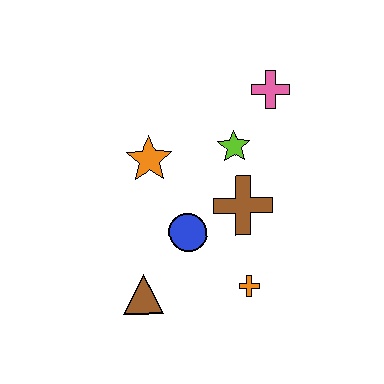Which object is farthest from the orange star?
The orange cross is farthest from the orange star.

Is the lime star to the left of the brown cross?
Yes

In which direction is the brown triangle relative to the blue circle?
The brown triangle is below the blue circle.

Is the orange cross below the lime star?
Yes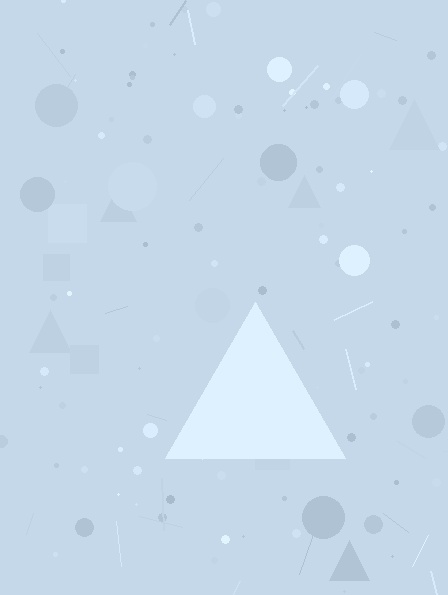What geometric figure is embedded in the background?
A triangle is embedded in the background.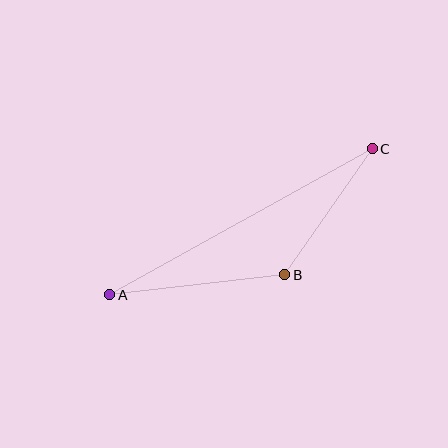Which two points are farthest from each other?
Points A and C are farthest from each other.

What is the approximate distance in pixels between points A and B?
The distance between A and B is approximately 176 pixels.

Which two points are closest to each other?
Points B and C are closest to each other.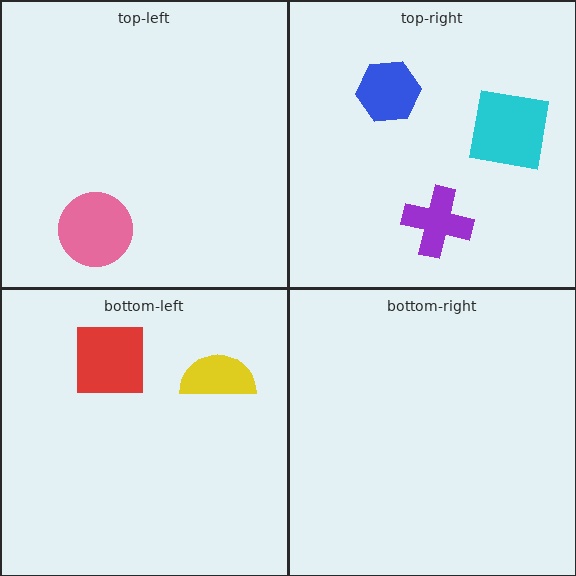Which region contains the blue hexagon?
The top-right region.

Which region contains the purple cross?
The top-right region.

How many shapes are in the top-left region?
1.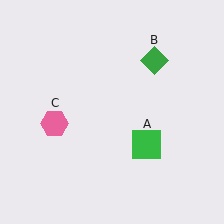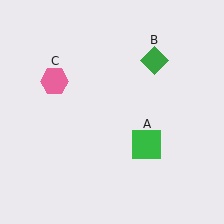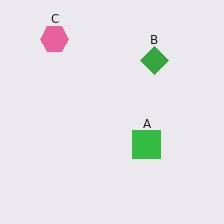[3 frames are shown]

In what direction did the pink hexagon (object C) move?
The pink hexagon (object C) moved up.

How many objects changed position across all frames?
1 object changed position: pink hexagon (object C).